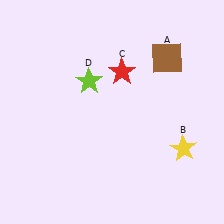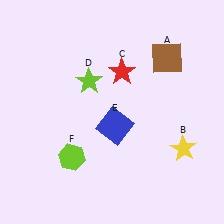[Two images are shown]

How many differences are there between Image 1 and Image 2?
There are 2 differences between the two images.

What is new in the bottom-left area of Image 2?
A lime hexagon (F) was added in the bottom-left area of Image 2.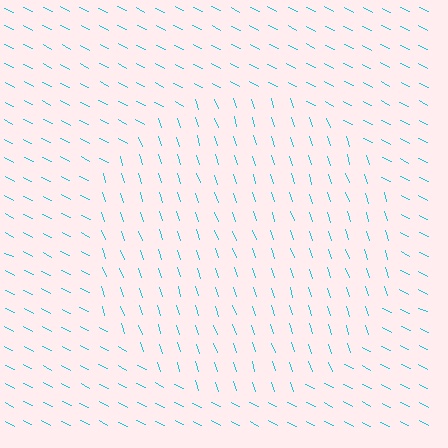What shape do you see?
I see a circle.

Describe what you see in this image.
The image is filled with small cyan line segments. A circle region in the image has lines oriented differently from the surrounding lines, creating a visible texture boundary.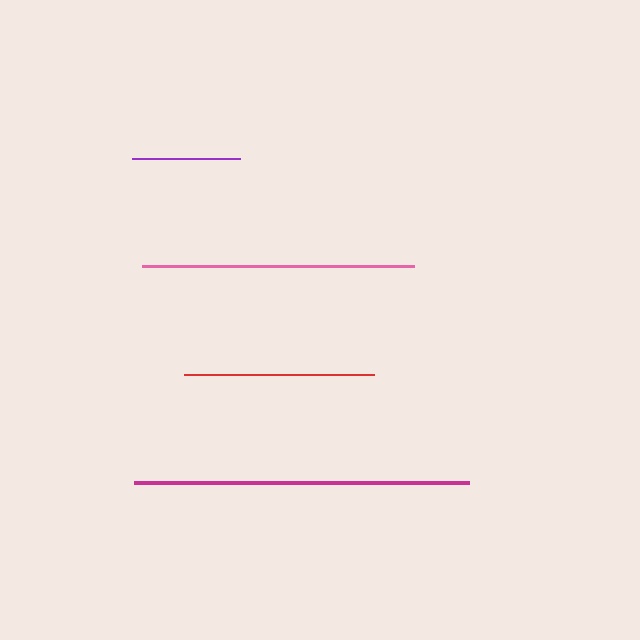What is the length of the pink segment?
The pink segment is approximately 272 pixels long.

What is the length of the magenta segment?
The magenta segment is approximately 335 pixels long.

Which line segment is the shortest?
The purple line is the shortest at approximately 108 pixels.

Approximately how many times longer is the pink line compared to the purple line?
The pink line is approximately 2.5 times the length of the purple line.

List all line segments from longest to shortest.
From longest to shortest: magenta, pink, red, purple.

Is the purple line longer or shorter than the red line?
The red line is longer than the purple line.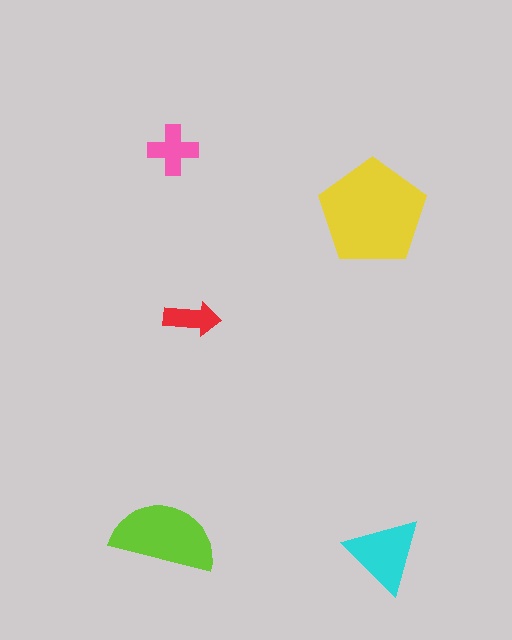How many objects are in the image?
There are 5 objects in the image.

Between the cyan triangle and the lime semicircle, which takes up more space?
The lime semicircle.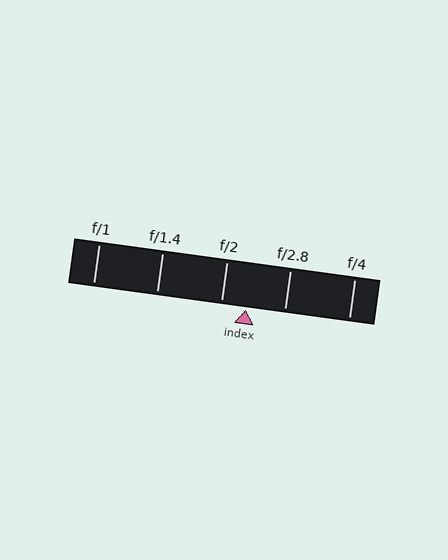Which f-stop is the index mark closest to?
The index mark is closest to f/2.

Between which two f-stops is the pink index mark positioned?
The index mark is between f/2 and f/2.8.